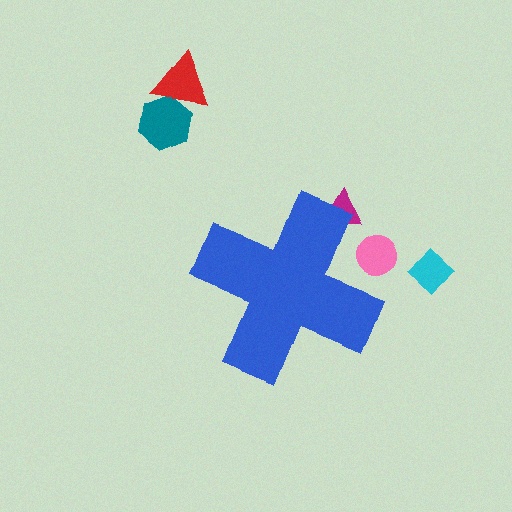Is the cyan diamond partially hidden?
No, the cyan diamond is fully visible.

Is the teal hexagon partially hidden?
No, the teal hexagon is fully visible.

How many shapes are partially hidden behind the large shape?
2 shapes are partially hidden.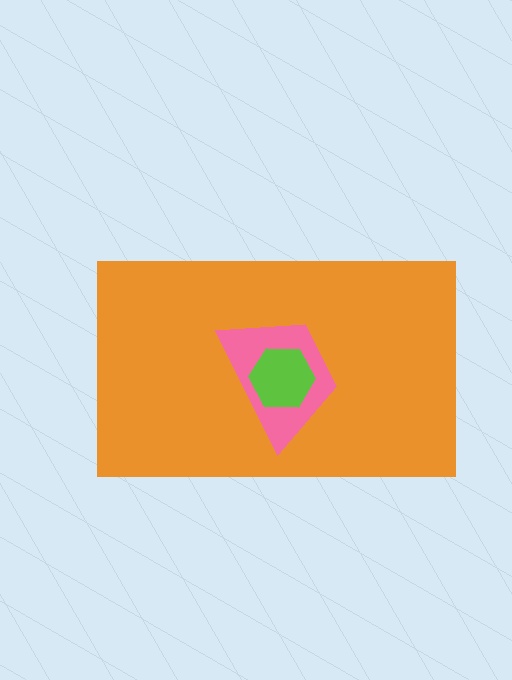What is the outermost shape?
The orange rectangle.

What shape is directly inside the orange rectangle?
The pink trapezoid.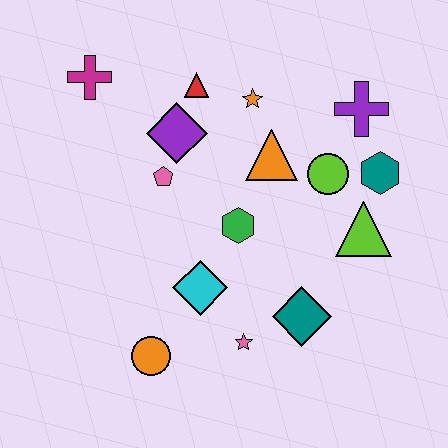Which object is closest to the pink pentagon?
The purple diamond is closest to the pink pentagon.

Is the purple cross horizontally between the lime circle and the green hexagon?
No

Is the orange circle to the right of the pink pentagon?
No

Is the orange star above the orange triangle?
Yes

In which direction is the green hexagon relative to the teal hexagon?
The green hexagon is to the left of the teal hexagon.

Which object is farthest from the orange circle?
The purple cross is farthest from the orange circle.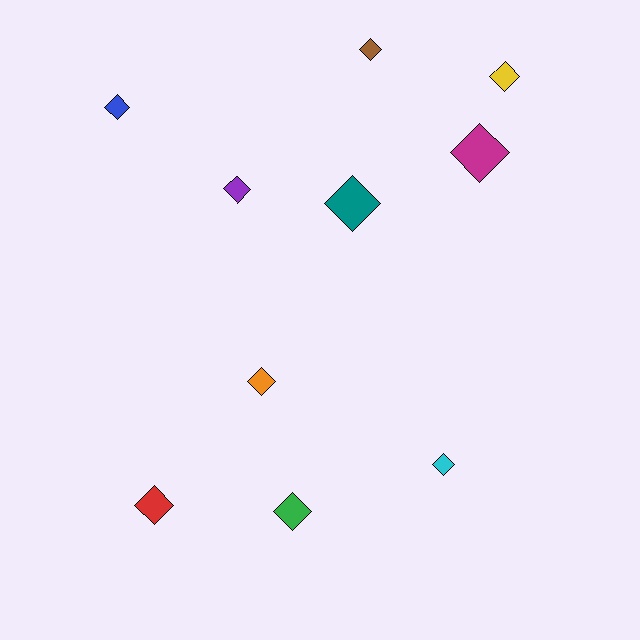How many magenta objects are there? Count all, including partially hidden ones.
There is 1 magenta object.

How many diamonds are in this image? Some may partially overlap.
There are 10 diamonds.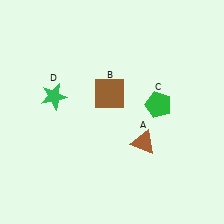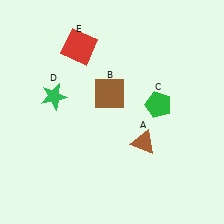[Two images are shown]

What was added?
A red square (E) was added in Image 2.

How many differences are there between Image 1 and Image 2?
There is 1 difference between the two images.